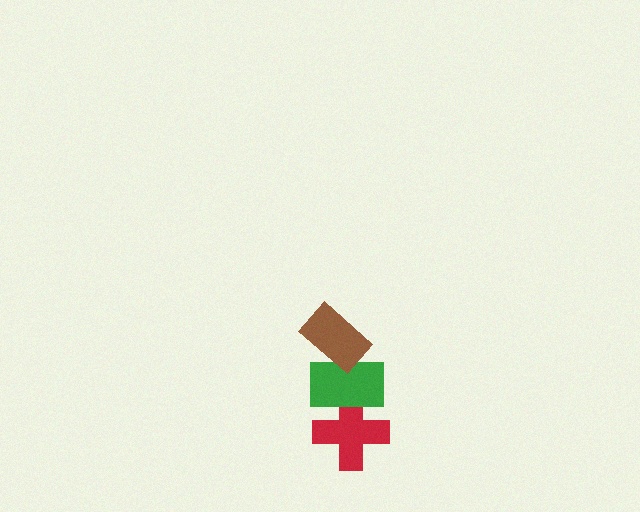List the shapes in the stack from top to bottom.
From top to bottom: the brown rectangle, the green rectangle, the red cross.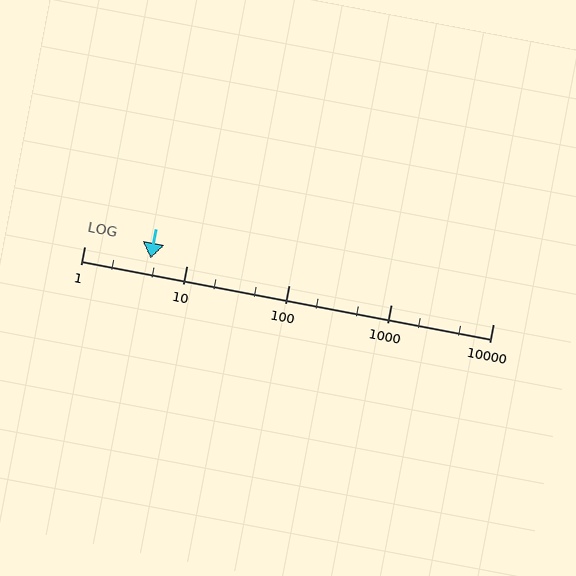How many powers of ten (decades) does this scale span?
The scale spans 4 decades, from 1 to 10000.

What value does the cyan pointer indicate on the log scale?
The pointer indicates approximately 4.5.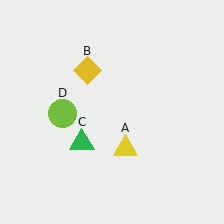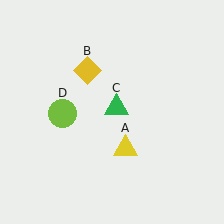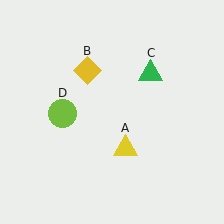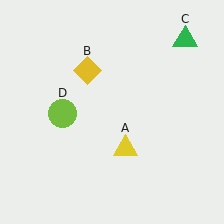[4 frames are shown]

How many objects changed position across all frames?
1 object changed position: green triangle (object C).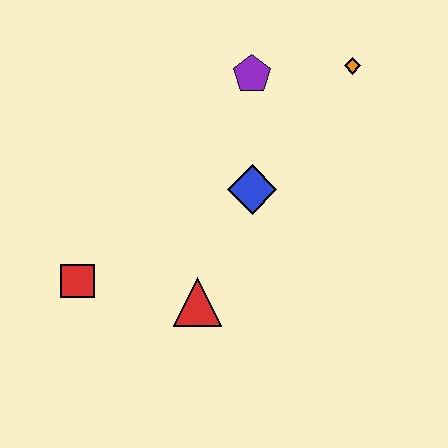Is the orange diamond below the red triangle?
No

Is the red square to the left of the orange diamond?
Yes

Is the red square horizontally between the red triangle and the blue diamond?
No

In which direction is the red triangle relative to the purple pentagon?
The red triangle is below the purple pentagon.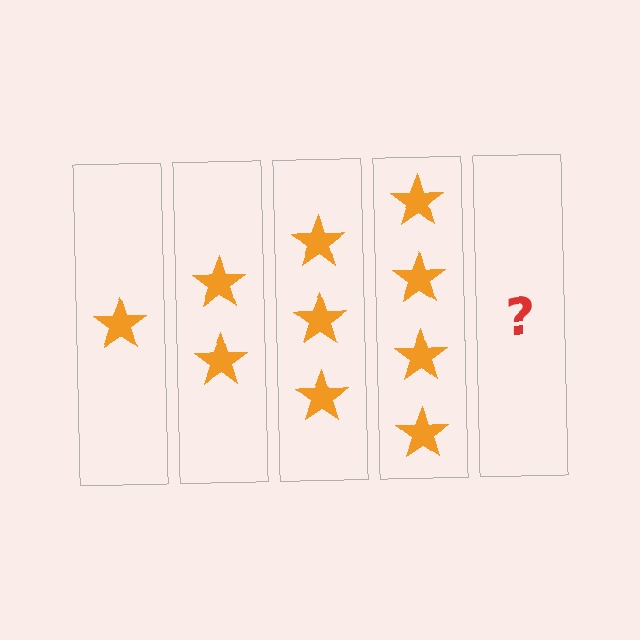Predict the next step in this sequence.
The next step is 5 stars.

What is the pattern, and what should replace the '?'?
The pattern is that each step adds one more star. The '?' should be 5 stars.